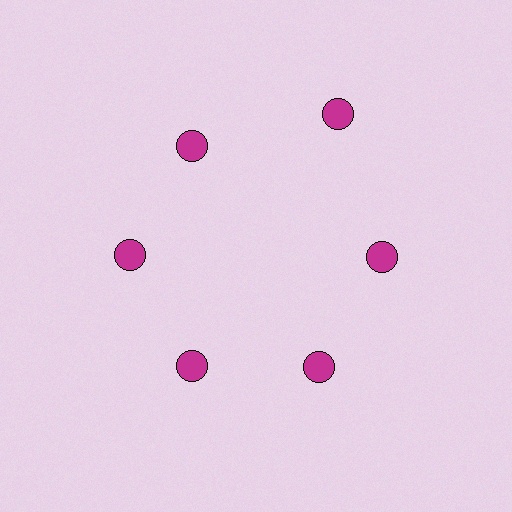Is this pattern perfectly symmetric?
No. The 6 magenta circles are arranged in a ring, but one element near the 1 o'clock position is pushed outward from the center, breaking the 6-fold rotational symmetry.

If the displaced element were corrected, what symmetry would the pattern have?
It would have 6-fold rotational symmetry — the pattern would map onto itself every 60 degrees.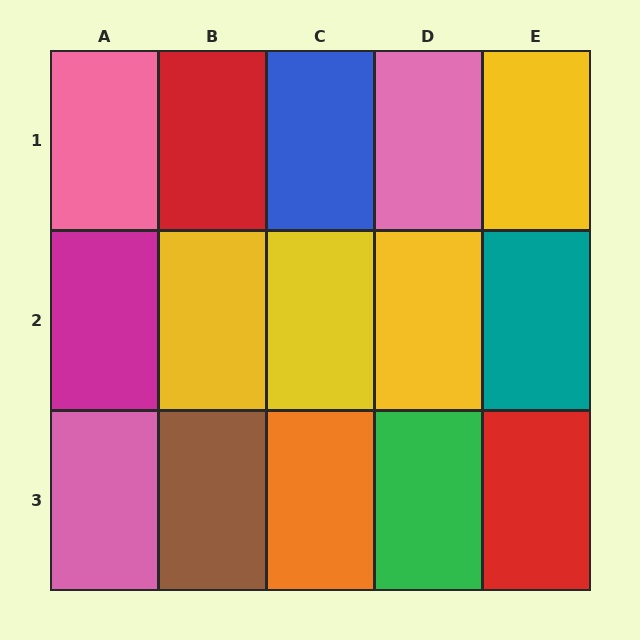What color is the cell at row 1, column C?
Blue.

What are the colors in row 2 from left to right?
Magenta, yellow, yellow, yellow, teal.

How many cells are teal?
1 cell is teal.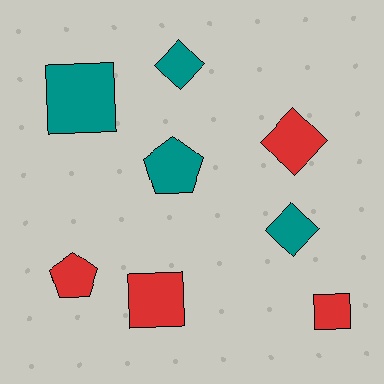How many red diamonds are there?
There is 1 red diamond.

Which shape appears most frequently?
Diamond, with 3 objects.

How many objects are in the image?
There are 8 objects.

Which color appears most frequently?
Teal, with 4 objects.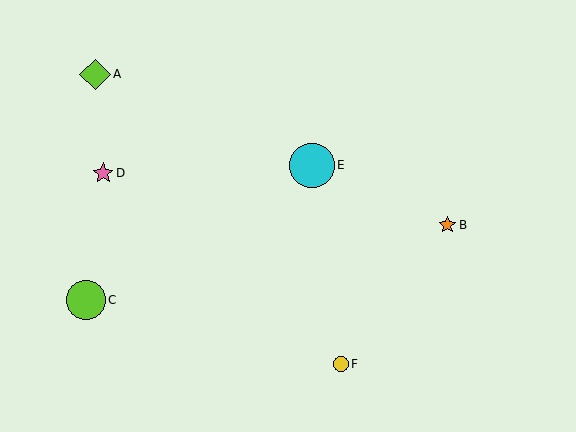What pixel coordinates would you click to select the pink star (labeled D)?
Click at (103, 173) to select the pink star D.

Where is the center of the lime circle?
The center of the lime circle is at (86, 300).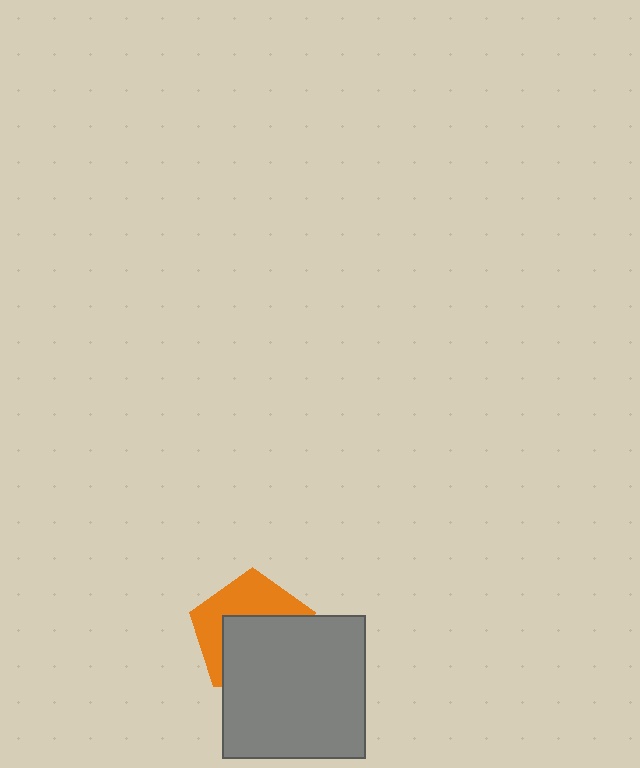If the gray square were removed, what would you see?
You would see the complete orange pentagon.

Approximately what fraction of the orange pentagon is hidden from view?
Roughly 56% of the orange pentagon is hidden behind the gray square.